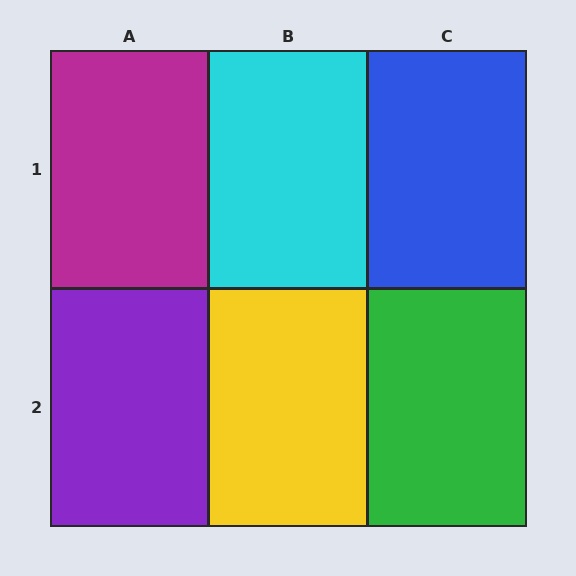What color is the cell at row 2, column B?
Yellow.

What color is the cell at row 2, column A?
Purple.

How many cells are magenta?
1 cell is magenta.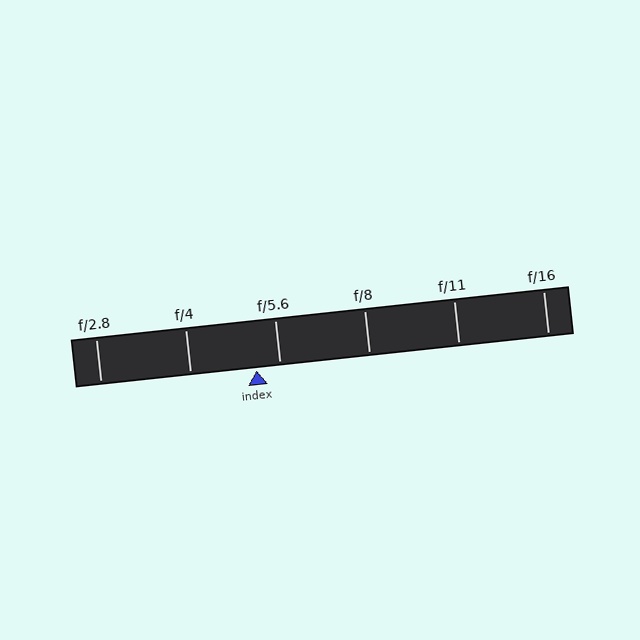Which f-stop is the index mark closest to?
The index mark is closest to f/5.6.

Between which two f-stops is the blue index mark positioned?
The index mark is between f/4 and f/5.6.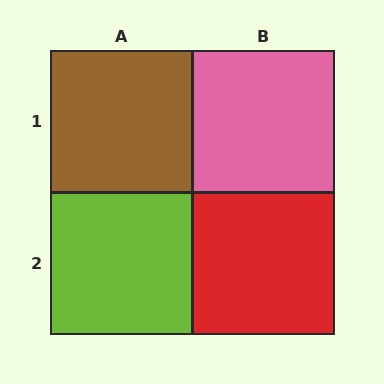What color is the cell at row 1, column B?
Pink.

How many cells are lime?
1 cell is lime.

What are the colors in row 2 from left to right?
Lime, red.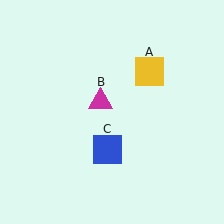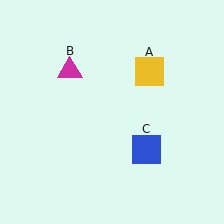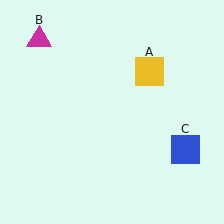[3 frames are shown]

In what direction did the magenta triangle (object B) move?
The magenta triangle (object B) moved up and to the left.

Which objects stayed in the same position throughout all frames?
Yellow square (object A) remained stationary.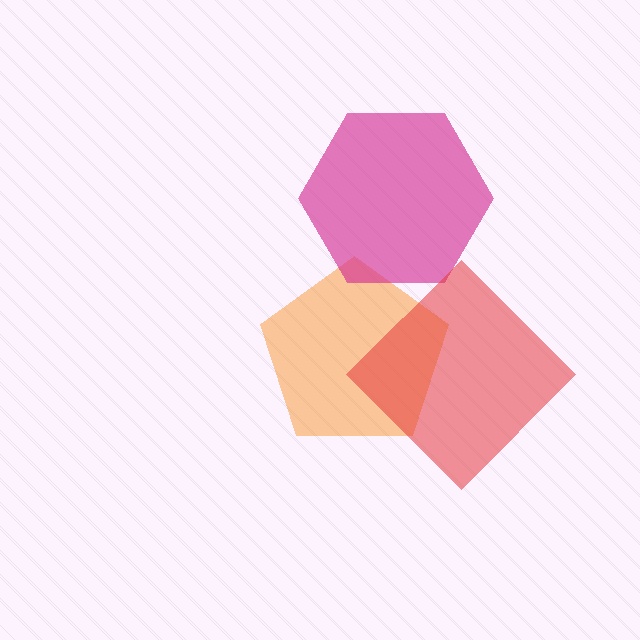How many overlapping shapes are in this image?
There are 3 overlapping shapes in the image.